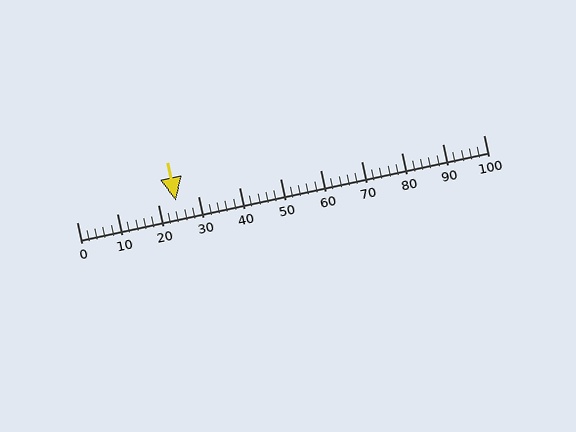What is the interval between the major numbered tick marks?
The major tick marks are spaced 10 units apart.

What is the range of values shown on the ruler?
The ruler shows values from 0 to 100.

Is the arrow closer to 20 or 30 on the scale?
The arrow is closer to 20.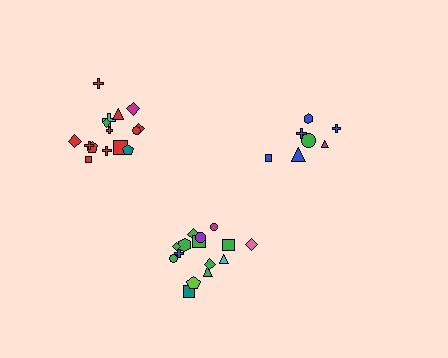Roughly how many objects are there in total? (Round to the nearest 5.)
Roughly 35 objects in total.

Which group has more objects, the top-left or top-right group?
The top-left group.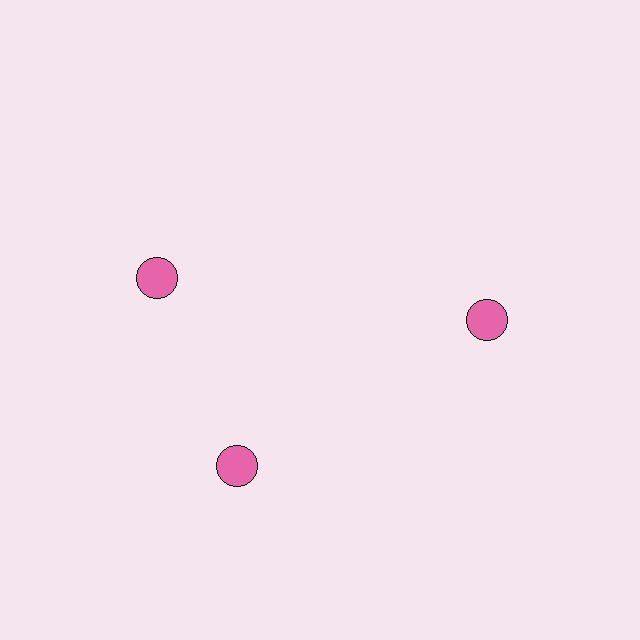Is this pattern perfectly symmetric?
No. The 3 pink circles are arranged in a ring, but one element near the 11 o'clock position is rotated out of alignment along the ring, breaking the 3-fold rotational symmetry.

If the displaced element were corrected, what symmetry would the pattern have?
It would have 3-fold rotational symmetry — the pattern would map onto itself every 120 degrees.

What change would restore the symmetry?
The symmetry would be restored by rotating it back into even spacing with its neighbors so that all 3 circles sit at equal angles and equal distance from the center.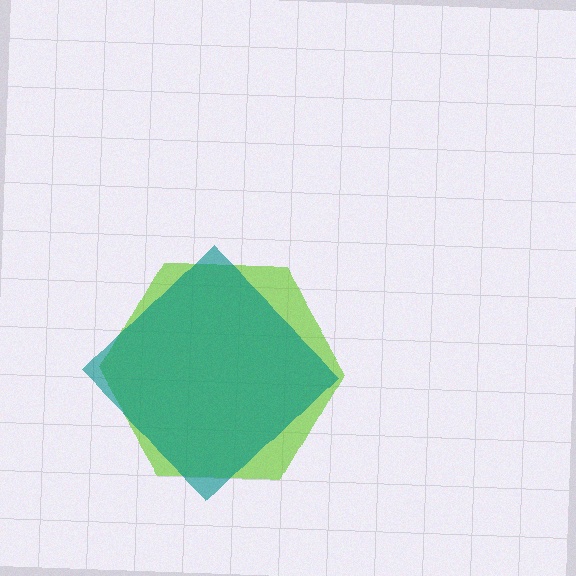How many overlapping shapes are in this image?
There are 2 overlapping shapes in the image.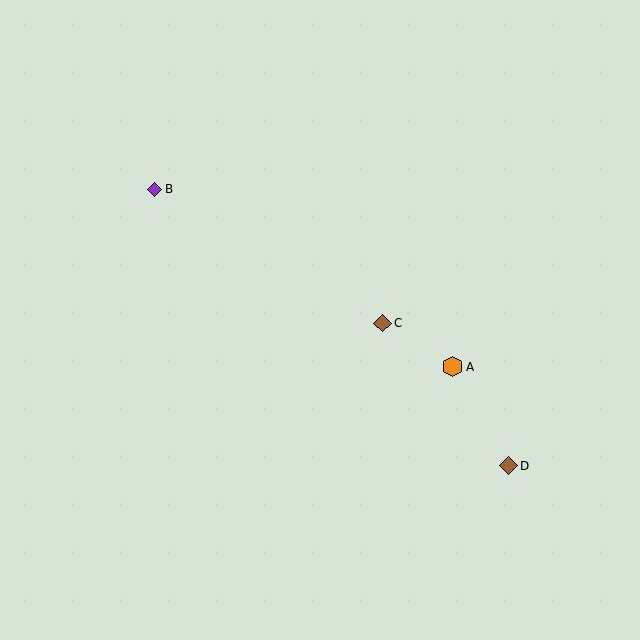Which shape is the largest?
The orange hexagon (labeled A) is the largest.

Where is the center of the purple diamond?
The center of the purple diamond is at (155, 189).